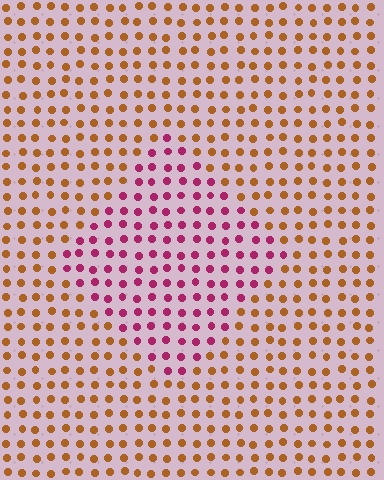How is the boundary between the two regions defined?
The boundary is defined purely by a slight shift in hue (about 59 degrees). Spacing, size, and orientation are identical on both sides.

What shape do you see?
I see a diamond.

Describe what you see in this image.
The image is filled with small brown elements in a uniform arrangement. A diamond-shaped region is visible where the elements are tinted to a slightly different hue, forming a subtle color boundary.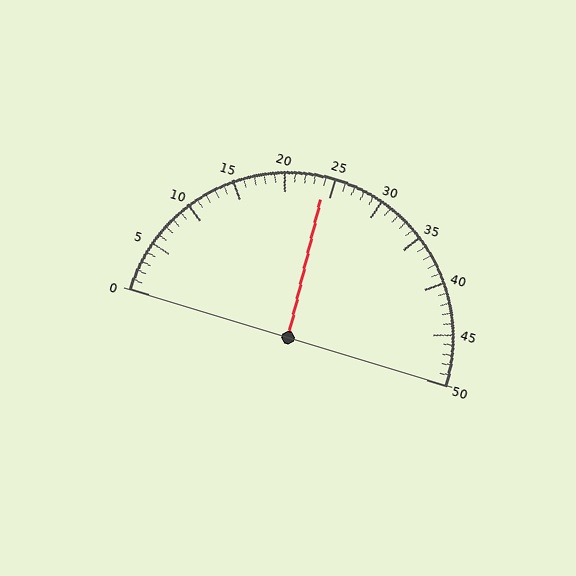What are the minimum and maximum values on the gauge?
The gauge ranges from 0 to 50.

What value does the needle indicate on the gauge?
The needle indicates approximately 24.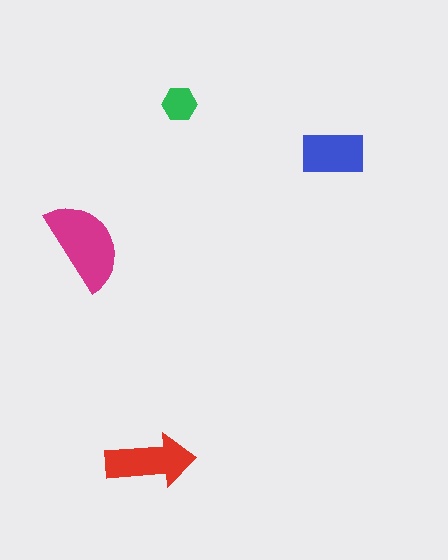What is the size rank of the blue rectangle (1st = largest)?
3rd.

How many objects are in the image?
There are 4 objects in the image.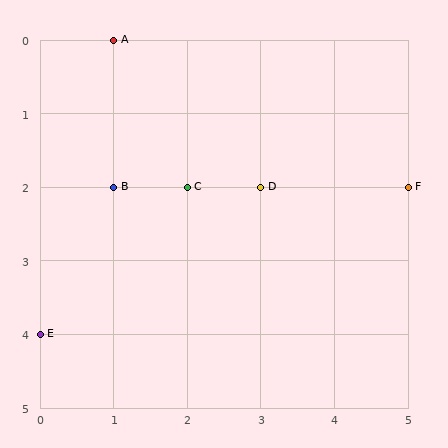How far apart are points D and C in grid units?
Points D and C are 1 column apart.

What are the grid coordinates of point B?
Point B is at grid coordinates (1, 2).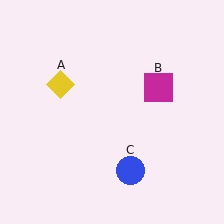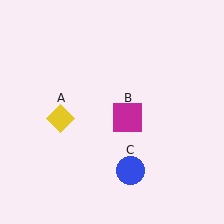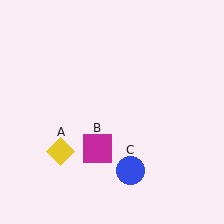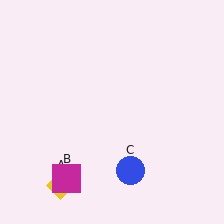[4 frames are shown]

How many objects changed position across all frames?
2 objects changed position: yellow diamond (object A), magenta square (object B).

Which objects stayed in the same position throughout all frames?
Blue circle (object C) remained stationary.